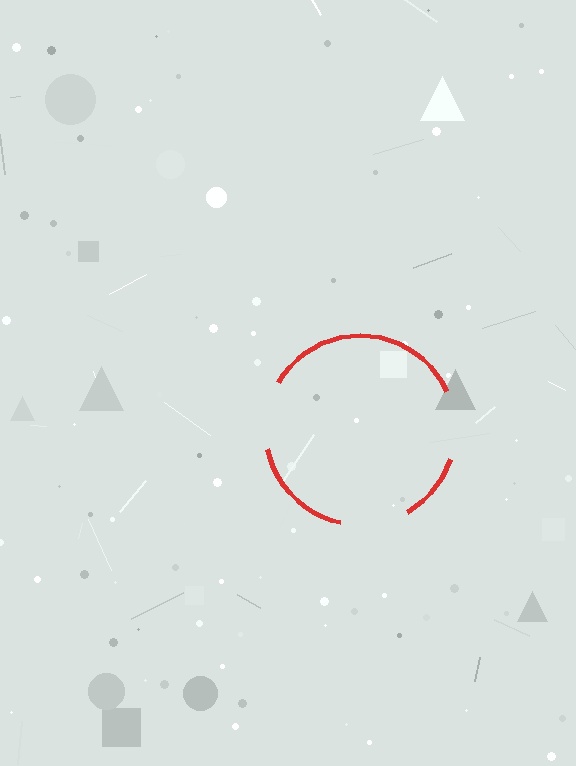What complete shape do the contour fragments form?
The contour fragments form a circle.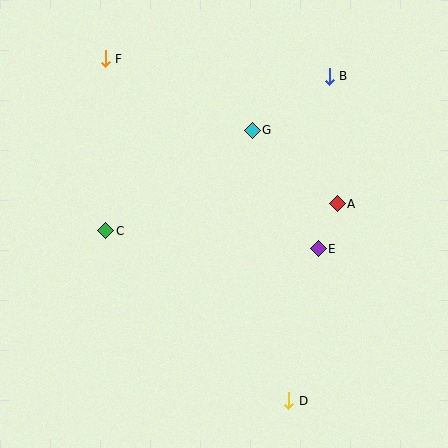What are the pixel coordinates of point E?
Point E is at (318, 249).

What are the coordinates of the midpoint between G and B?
The midpoint between G and B is at (291, 103).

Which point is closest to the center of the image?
Point E at (318, 249) is closest to the center.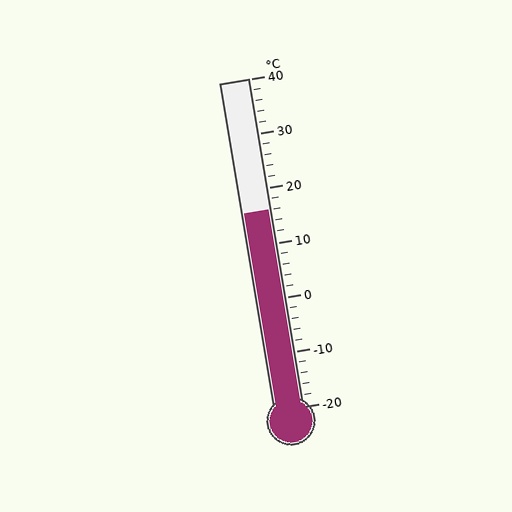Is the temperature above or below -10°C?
The temperature is above -10°C.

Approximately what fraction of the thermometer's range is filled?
The thermometer is filled to approximately 60% of its range.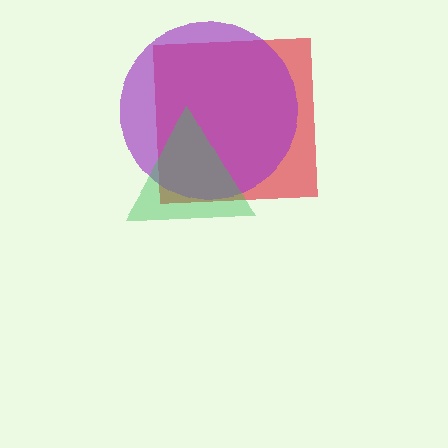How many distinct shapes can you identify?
There are 3 distinct shapes: a red square, a purple circle, a green triangle.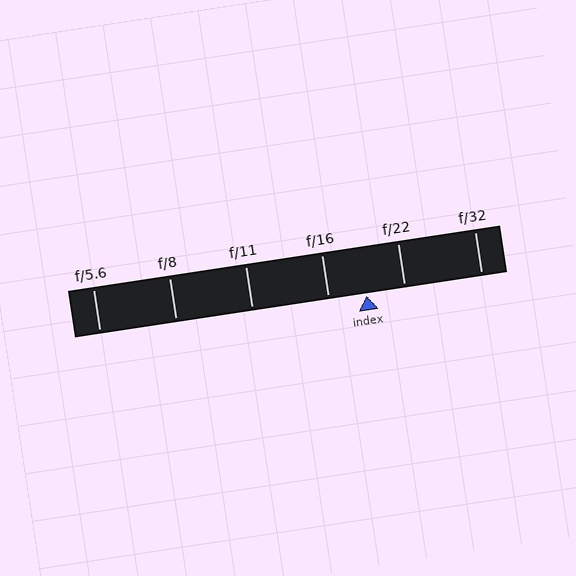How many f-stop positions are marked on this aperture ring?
There are 6 f-stop positions marked.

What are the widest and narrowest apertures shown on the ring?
The widest aperture shown is f/5.6 and the narrowest is f/32.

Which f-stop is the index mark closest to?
The index mark is closest to f/16.